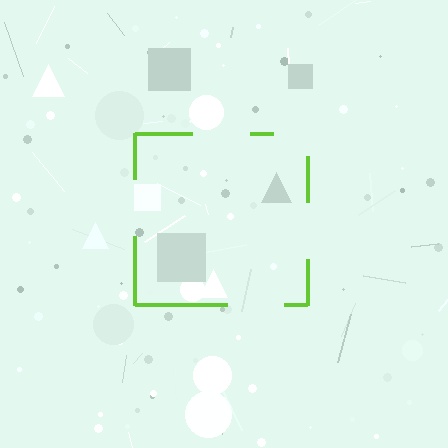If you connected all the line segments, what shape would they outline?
They would outline a square.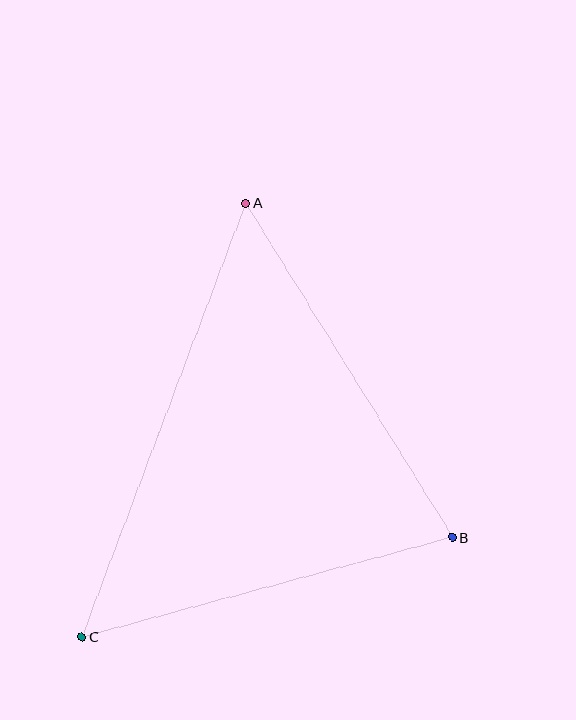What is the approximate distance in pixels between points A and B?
The distance between A and B is approximately 393 pixels.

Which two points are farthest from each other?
Points A and C are farthest from each other.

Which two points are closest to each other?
Points B and C are closest to each other.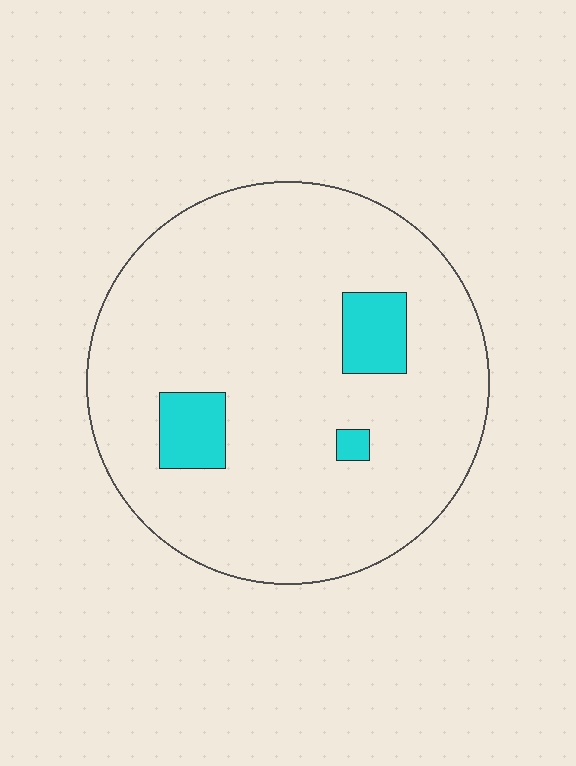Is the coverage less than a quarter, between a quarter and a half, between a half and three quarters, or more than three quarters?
Less than a quarter.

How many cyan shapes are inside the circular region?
3.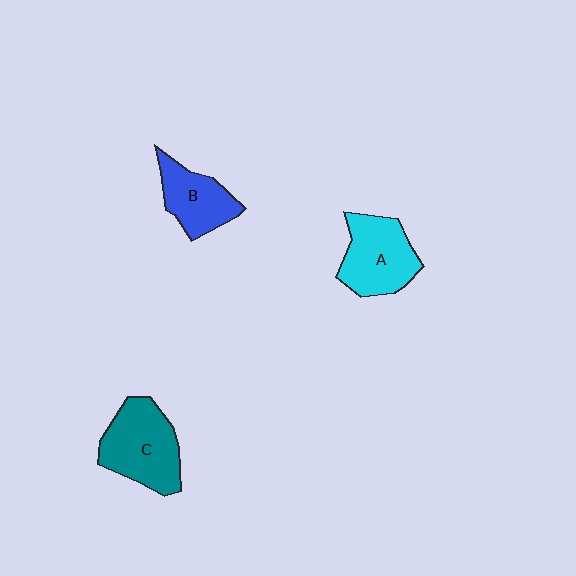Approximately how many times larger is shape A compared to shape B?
Approximately 1.3 times.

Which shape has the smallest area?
Shape B (blue).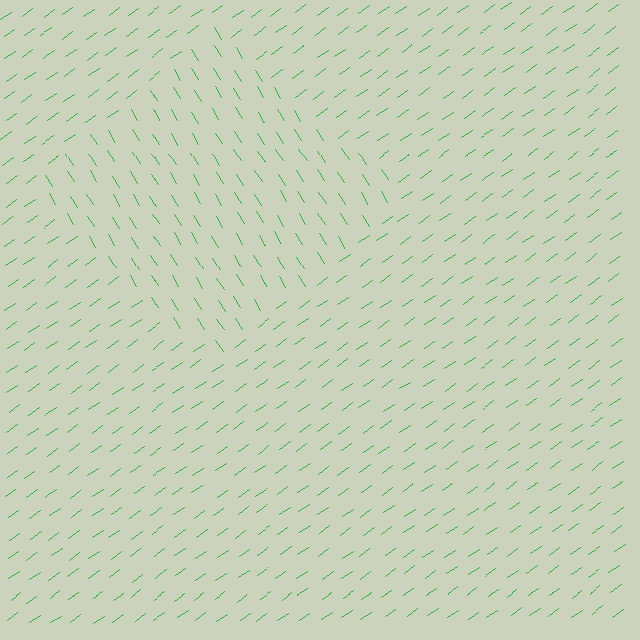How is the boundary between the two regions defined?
The boundary is defined purely by a change in line orientation (approximately 86 degrees difference). All lines are the same color and thickness.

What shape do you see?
I see a diamond.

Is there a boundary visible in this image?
Yes, there is a texture boundary formed by a change in line orientation.